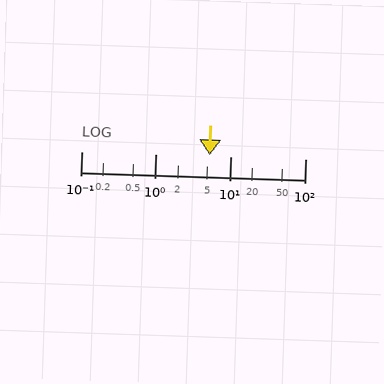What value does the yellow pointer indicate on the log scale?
The pointer indicates approximately 5.3.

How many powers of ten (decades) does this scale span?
The scale spans 3 decades, from 0.1 to 100.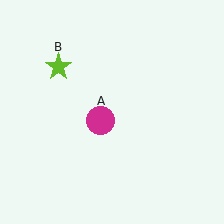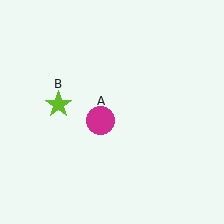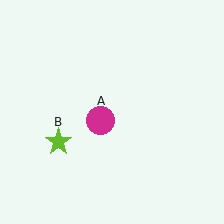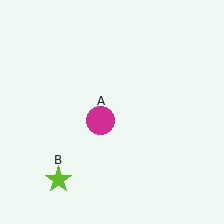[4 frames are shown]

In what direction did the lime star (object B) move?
The lime star (object B) moved down.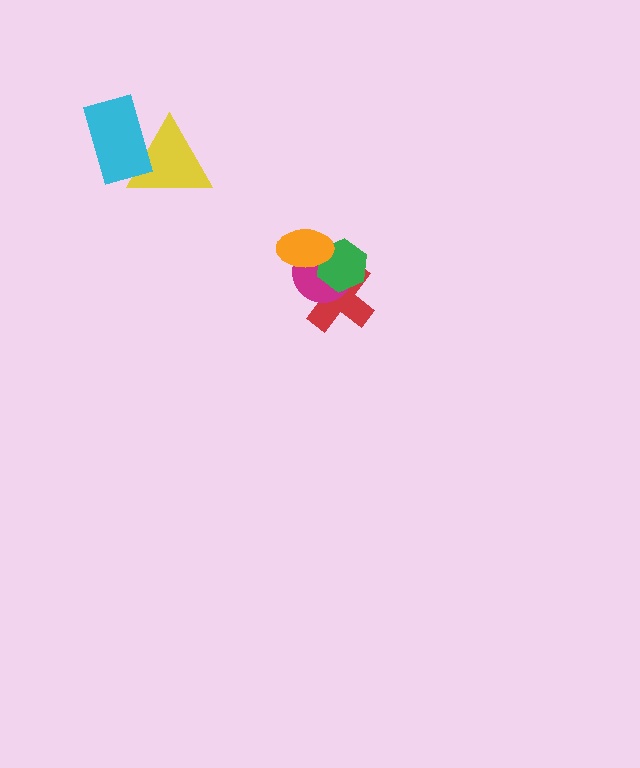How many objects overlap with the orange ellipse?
3 objects overlap with the orange ellipse.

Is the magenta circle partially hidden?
Yes, it is partially covered by another shape.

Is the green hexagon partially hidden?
Yes, it is partially covered by another shape.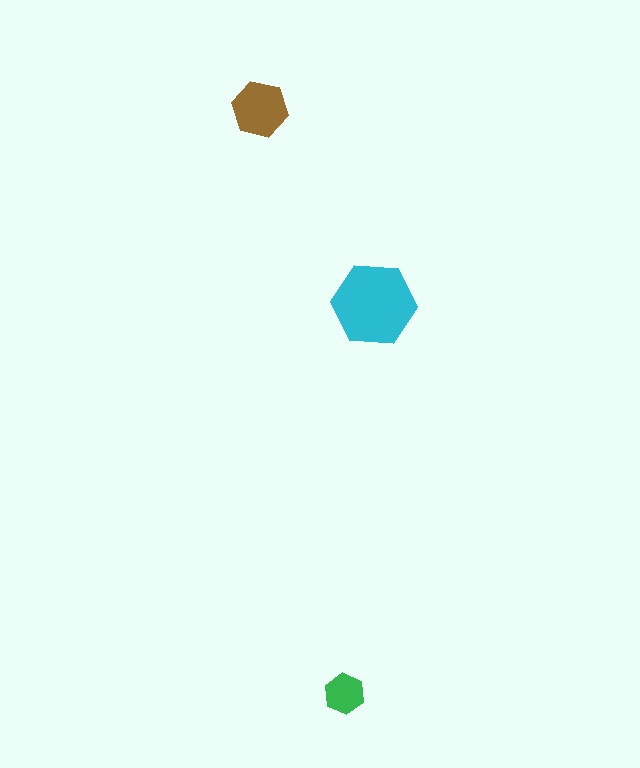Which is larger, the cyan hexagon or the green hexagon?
The cyan one.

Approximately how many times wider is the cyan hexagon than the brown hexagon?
About 1.5 times wider.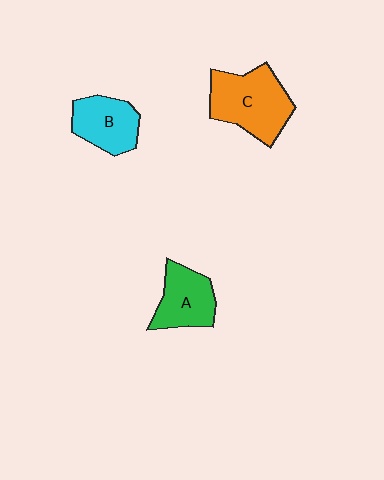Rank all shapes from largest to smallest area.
From largest to smallest: C (orange), A (green), B (cyan).